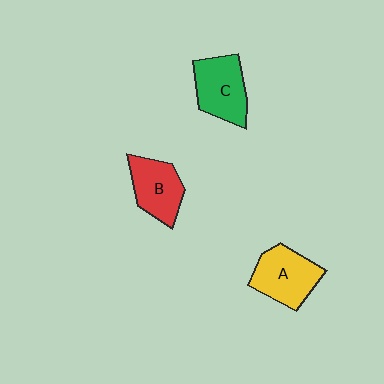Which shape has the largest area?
Shape A (yellow).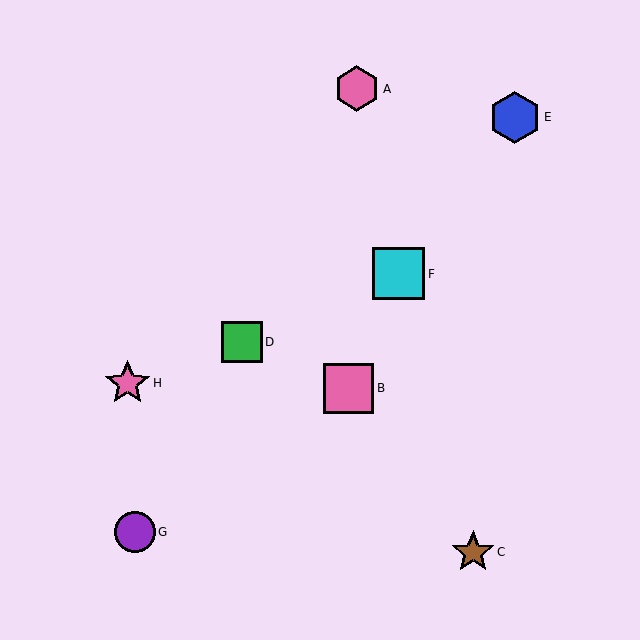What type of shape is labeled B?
Shape B is a pink square.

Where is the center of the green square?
The center of the green square is at (242, 342).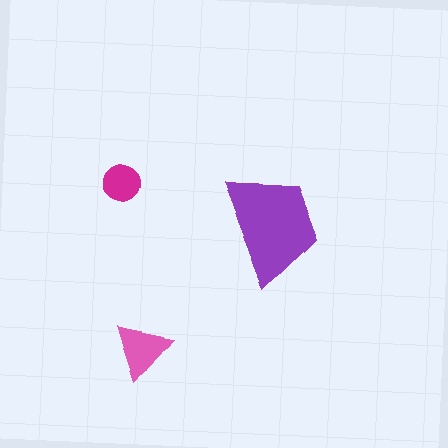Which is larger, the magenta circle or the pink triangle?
The pink triangle.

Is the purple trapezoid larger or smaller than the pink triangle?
Larger.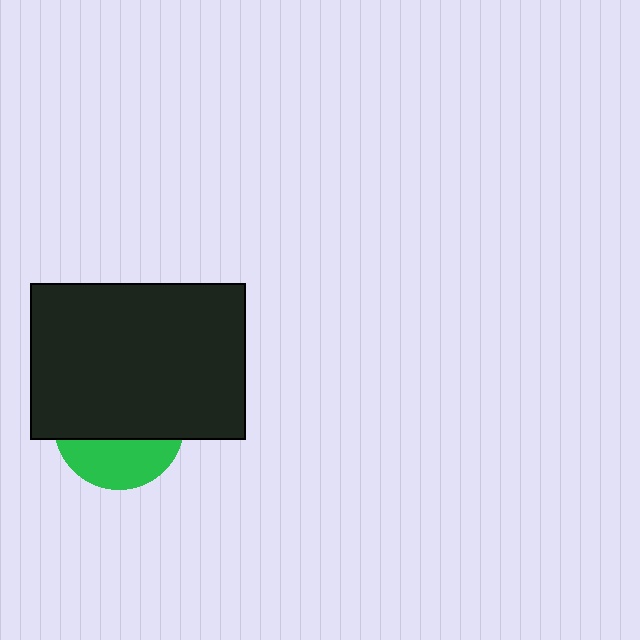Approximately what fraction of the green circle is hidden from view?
Roughly 64% of the green circle is hidden behind the black rectangle.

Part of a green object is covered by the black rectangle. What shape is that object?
It is a circle.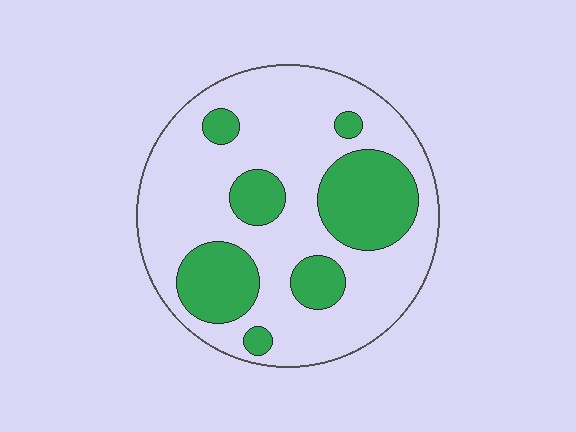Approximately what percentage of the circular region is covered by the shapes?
Approximately 30%.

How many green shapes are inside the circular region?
7.